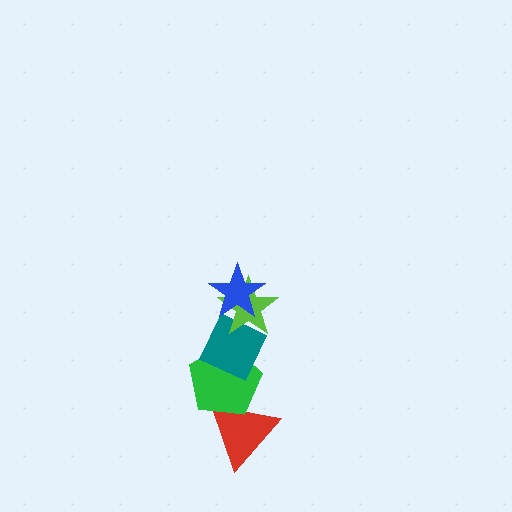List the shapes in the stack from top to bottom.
From top to bottom: the blue star, the lime star, the teal diamond, the green pentagon, the red triangle.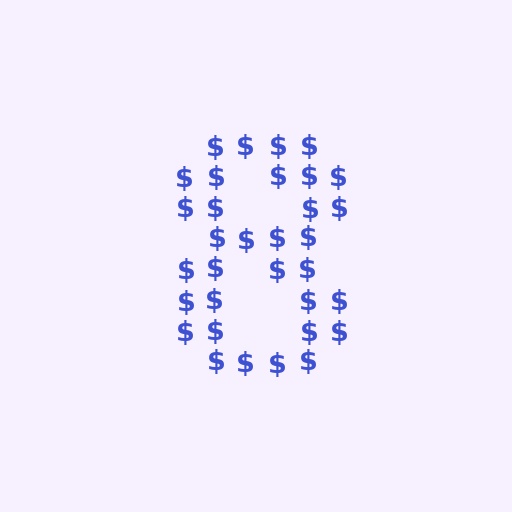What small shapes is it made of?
It is made of small dollar signs.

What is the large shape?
The large shape is the digit 8.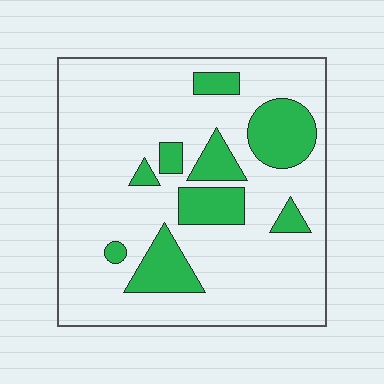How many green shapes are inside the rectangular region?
9.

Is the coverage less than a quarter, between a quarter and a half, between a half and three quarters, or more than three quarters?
Less than a quarter.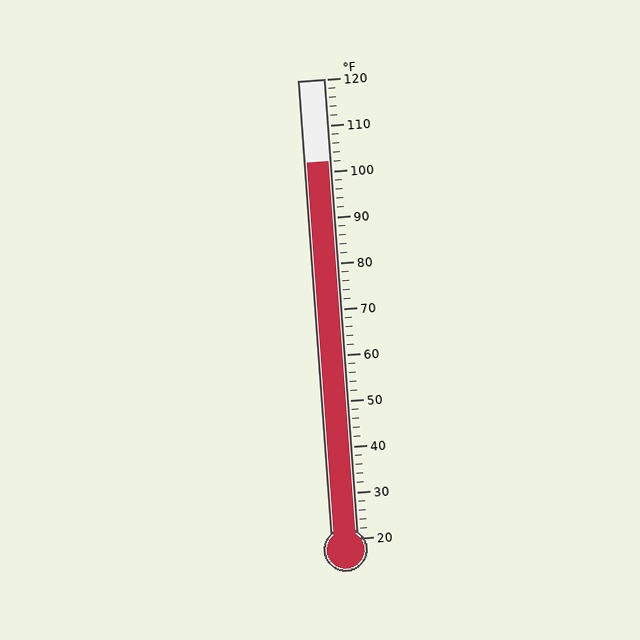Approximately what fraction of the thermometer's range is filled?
The thermometer is filled to approximately 80% of its range.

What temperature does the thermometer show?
The thermometer shows approximately 102°F.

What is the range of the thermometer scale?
The thermometer scale ranges from 20°F to 120°F.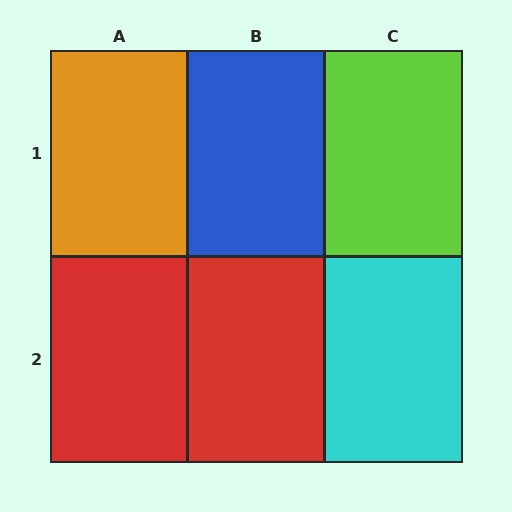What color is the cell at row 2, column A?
Red.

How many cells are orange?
1 cell is orange.